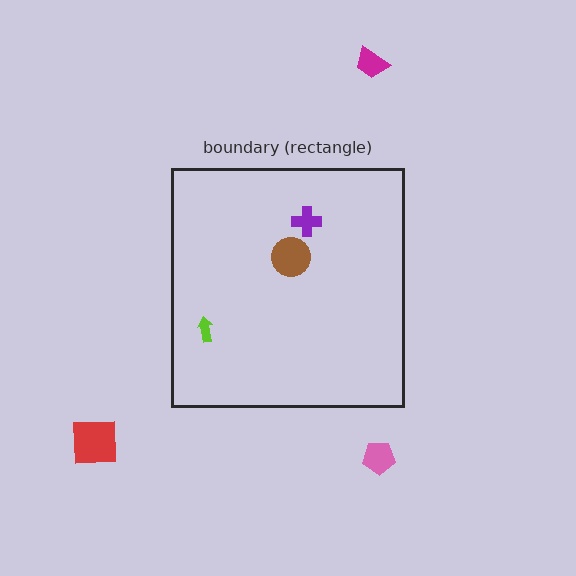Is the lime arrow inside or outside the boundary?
Inside.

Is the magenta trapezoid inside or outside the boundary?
Outside.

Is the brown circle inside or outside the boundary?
Inside.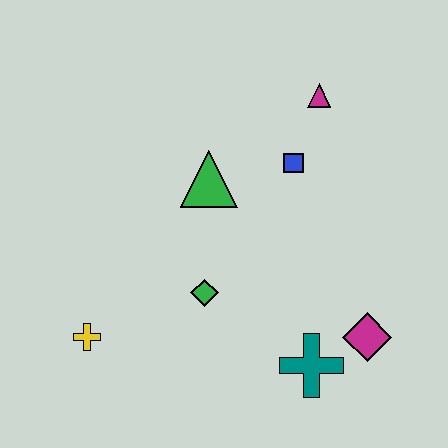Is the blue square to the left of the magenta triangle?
Yes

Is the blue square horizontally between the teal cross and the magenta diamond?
No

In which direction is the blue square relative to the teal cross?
The blue square is above the teal cross.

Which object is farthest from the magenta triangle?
The yellow cross is farthest from the magenta triangle.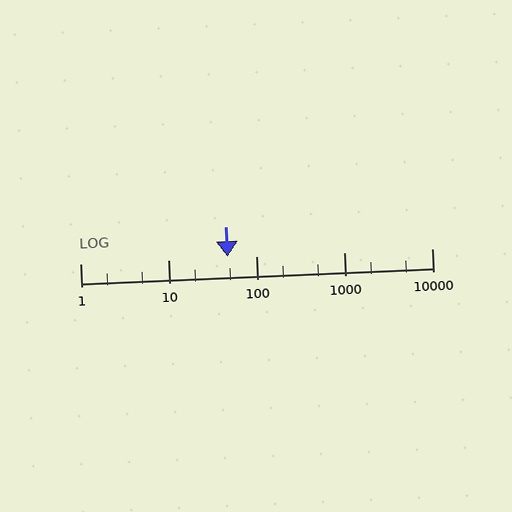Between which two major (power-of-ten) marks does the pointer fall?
The pointer is between 10 and 100.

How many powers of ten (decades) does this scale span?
The scale spans 4 decades, from 1 to 10000.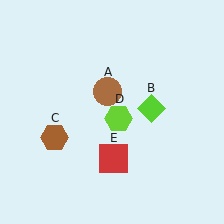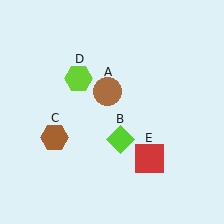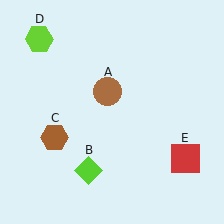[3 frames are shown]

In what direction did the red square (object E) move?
The red square (object E) moved right.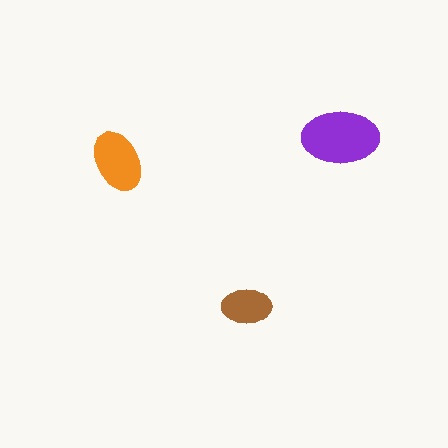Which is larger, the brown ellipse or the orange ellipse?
The orange one.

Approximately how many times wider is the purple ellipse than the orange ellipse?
About 1.5 times wider.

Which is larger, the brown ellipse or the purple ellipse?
The purple one.